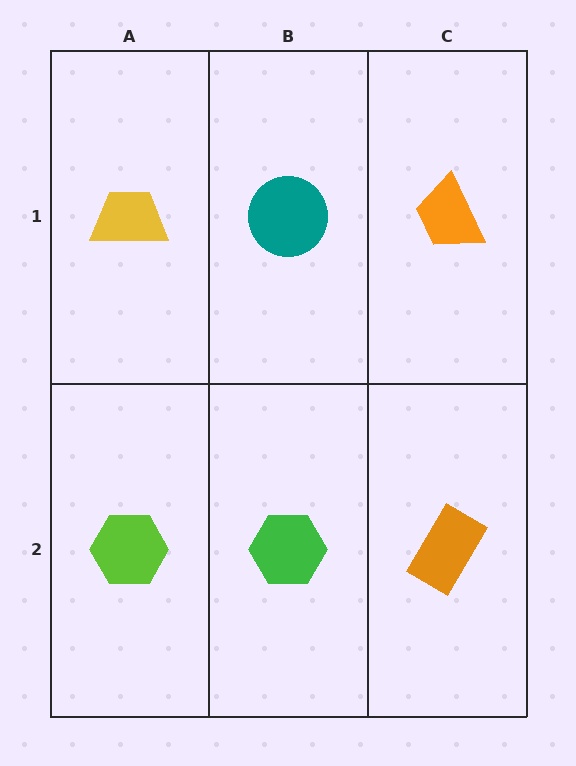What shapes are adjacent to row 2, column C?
An orange trapezoid (row 1, column C), a green hexagon (row 2, column B).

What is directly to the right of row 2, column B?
An orange rectangle.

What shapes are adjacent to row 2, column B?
A teal circle (row 1, column B), a lime hexagon (row 2, column A), an orange rectangle (row 2, column C).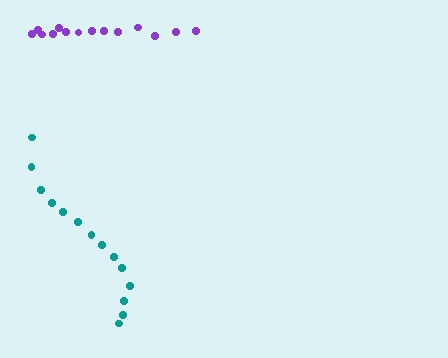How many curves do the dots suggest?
There are 2 distinct paths.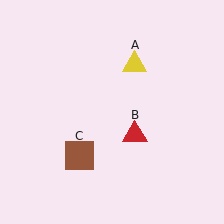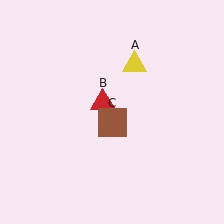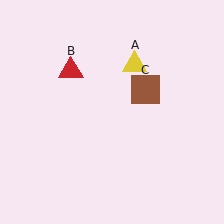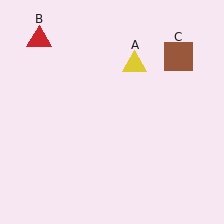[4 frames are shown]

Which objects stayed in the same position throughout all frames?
Yellow triangle (object A) remained stationary.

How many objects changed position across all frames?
2 objects changed position: red triangle (object B), brown square (object C).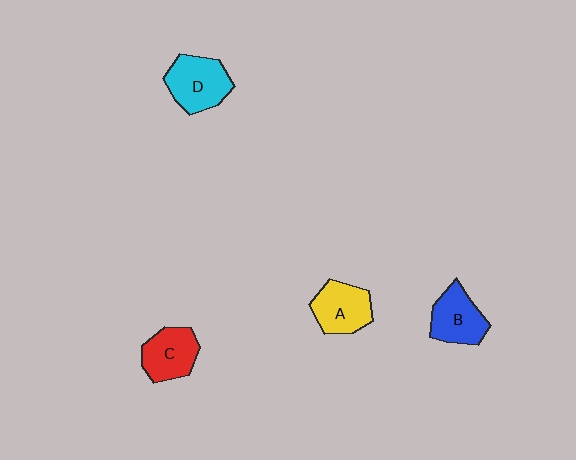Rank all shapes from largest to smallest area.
From largest to smallest: D (cyan), A (yellow), B (blue), C (red).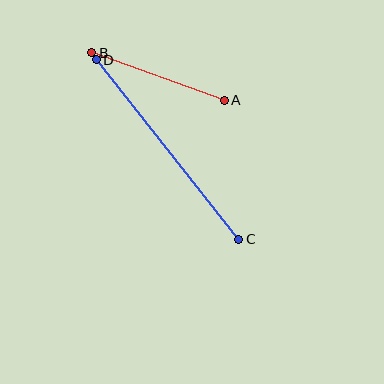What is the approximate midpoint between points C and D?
The midpoint is at approximately (168, 149) pixels.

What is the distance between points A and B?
The distance is approximately 140 pixels.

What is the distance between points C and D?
The distance is approximately 230 pixels.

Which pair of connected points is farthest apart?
Points C and D are farthest apart.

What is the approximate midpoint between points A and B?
The midpoint is at approximately (158, 77) pixels.